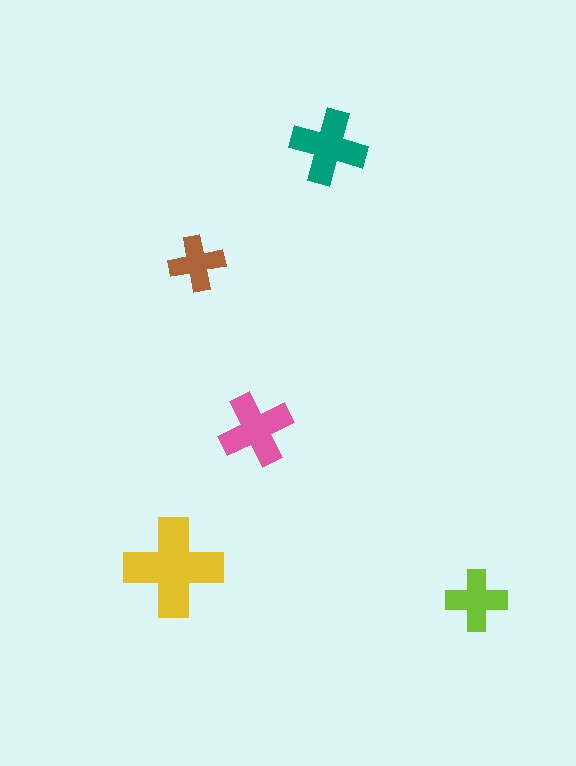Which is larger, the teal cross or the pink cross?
The teal one.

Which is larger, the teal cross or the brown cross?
The teal one.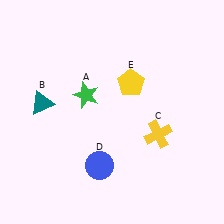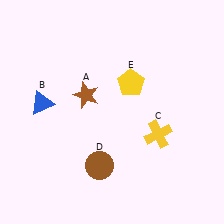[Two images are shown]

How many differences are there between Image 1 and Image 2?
There are 3 differences between the two images.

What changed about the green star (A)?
In Image 1, A is green. In Image 2, it changed to brown.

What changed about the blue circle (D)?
In Image 1, D is blue. In Image 2, it changed to brown.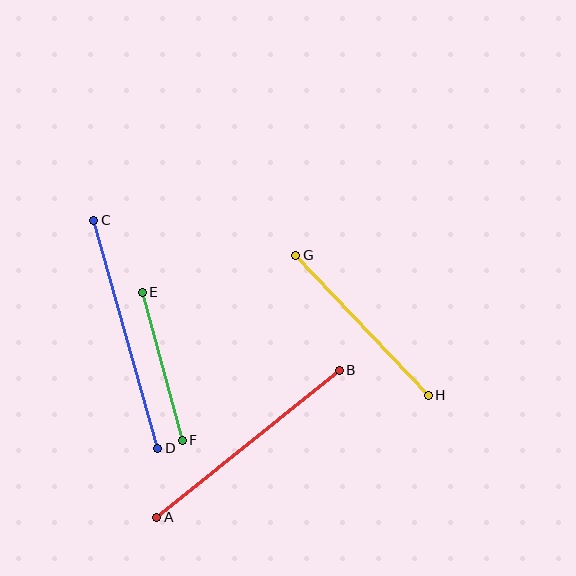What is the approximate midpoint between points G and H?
The midpoint is at approximately (362, 325) pixels.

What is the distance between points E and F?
The distance is approximately 153 pixels.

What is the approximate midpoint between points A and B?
The midpoint is at approximately (248, 444) pixels.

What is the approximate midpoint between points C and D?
The midpoint is at approximately (126, 334) pixels.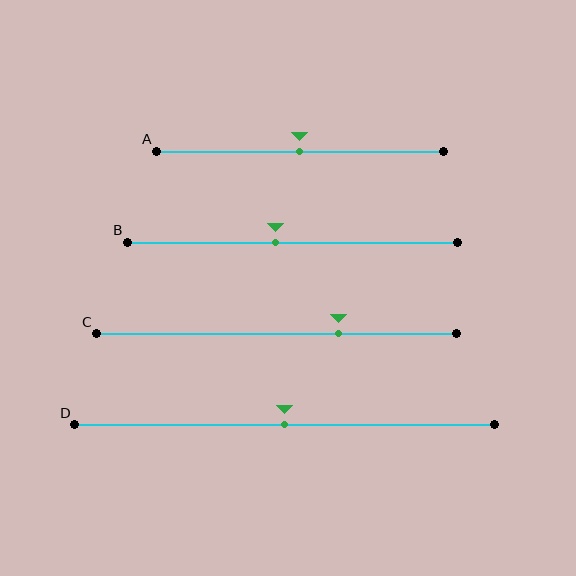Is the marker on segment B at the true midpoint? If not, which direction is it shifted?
No, the marker on segment B is shifted to the left by about 5% of the segment length.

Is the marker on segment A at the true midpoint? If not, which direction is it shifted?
Yes, the marker on segment A is at the true midpoint.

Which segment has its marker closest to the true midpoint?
Segment A has its marker closest to the true midpoint.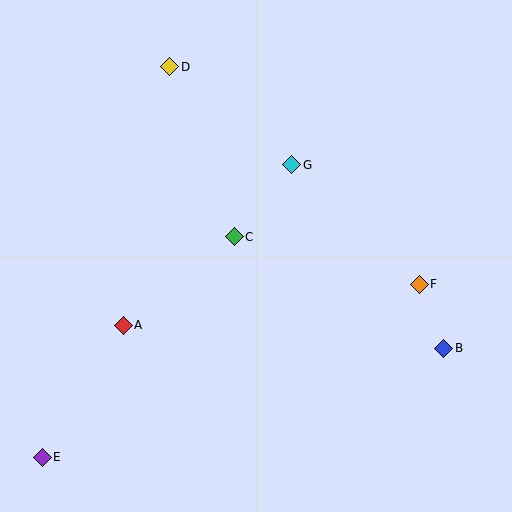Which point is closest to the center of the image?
Point C at (234, 237) is closest to the center.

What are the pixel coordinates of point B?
Point B is at (444, 348).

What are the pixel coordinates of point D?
Point D is at (170, 67).